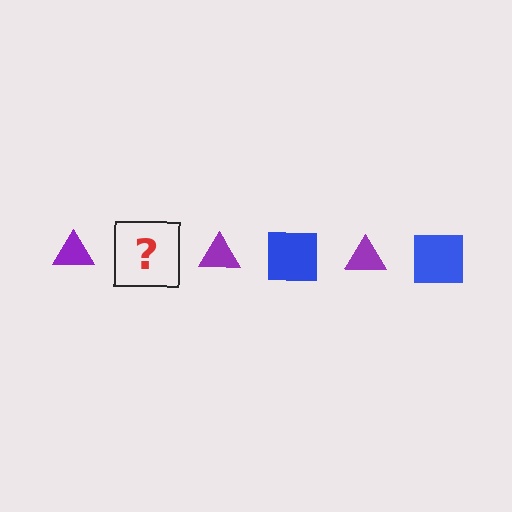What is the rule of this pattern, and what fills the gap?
The rule is that the pattern alternates between purple triangle and blue square. The gap should be filled with a blue square.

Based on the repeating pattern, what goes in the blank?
The blank should be a blue square.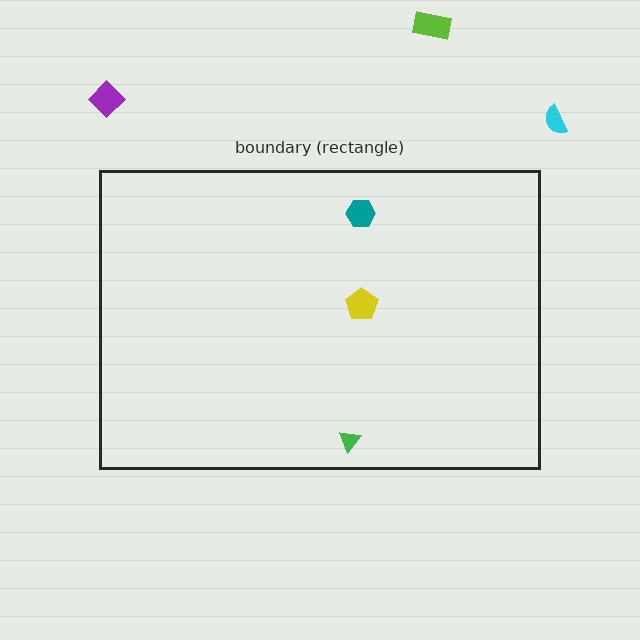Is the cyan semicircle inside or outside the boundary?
Outside.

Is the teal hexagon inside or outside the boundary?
Inside.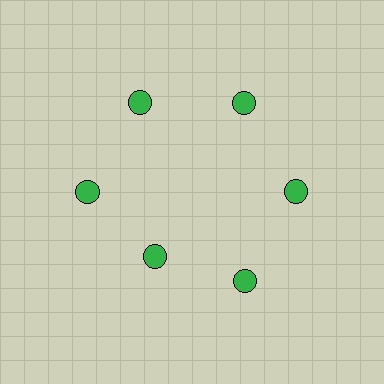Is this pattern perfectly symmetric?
No. The 6 green circles are arranged in a ring, but one element near the 7 o'clock position is pulled inward toward the center, breaking the 6-fold rotational symmetry.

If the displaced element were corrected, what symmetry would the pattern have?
It would have 6-fold rotational symmetry — the pattern would map onto itself every 60 degrees.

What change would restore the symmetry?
The symmetry would be restored by moving it outward, back onto the ring so that all 6 circles sit at equal angles and equal distance from the center.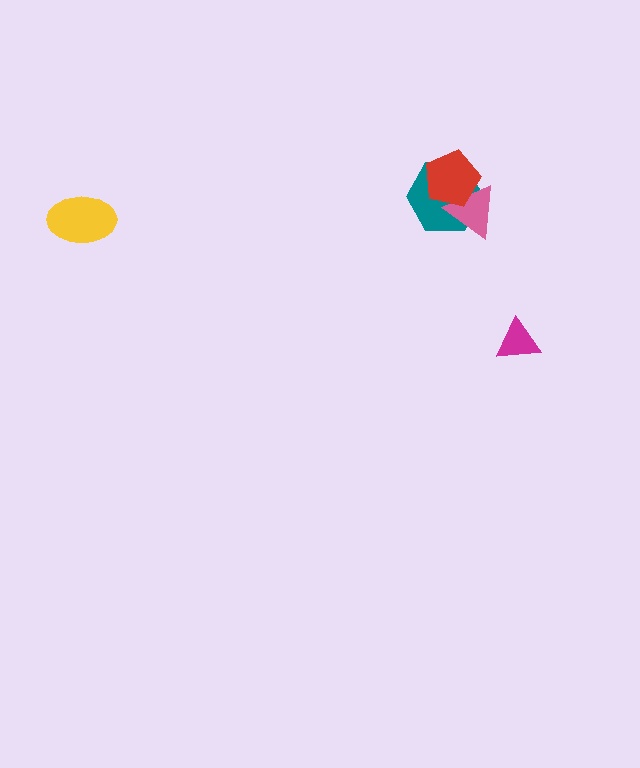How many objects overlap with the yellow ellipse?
0 objects overlap with the yellow ellipse.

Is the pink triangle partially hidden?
Yes, it is partially covered by another shape.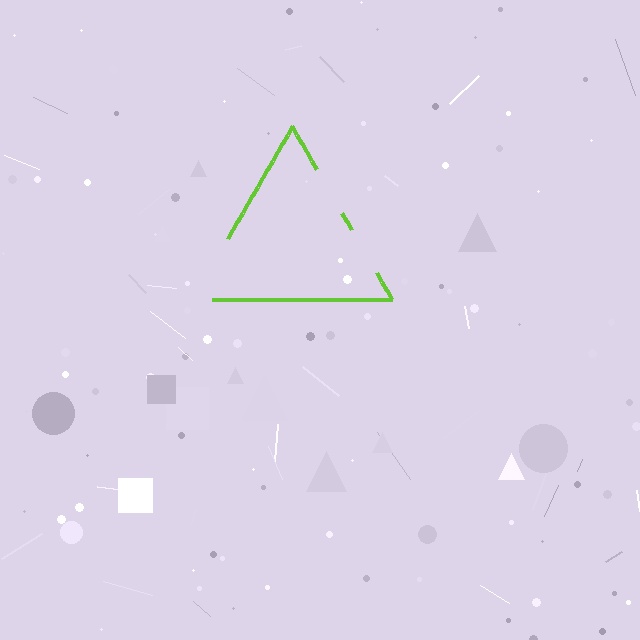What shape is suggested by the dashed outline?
The dashed outline suggests a triangle.